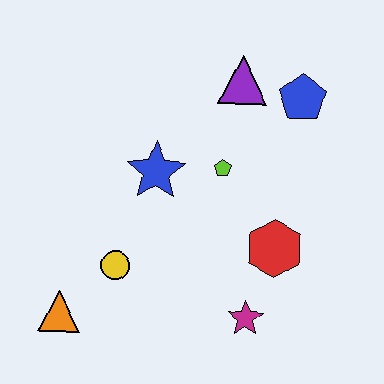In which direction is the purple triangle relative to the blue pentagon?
The purple triangle is to the left of the blue pentagon.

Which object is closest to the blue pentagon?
The purple triangle is closest to the blue pentagon.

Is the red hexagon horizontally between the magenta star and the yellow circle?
No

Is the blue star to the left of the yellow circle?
No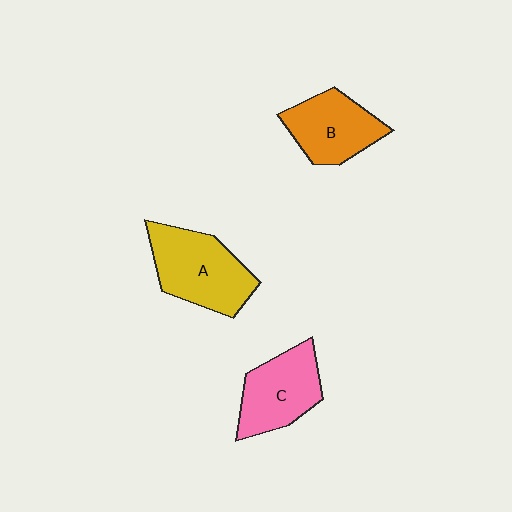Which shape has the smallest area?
Shape B (orange).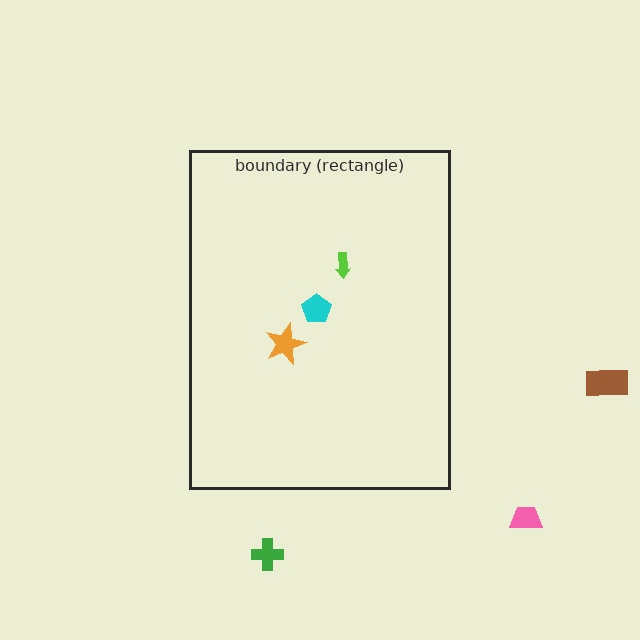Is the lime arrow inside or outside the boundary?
Inside.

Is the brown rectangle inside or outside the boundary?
Outside.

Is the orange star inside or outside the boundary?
Inside.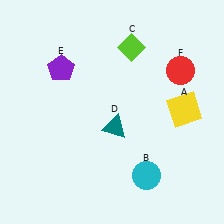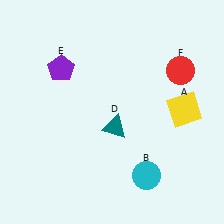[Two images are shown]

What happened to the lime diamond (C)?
The lime diamond (C) was removed in Image 2. It was in the top-right area of Image 1.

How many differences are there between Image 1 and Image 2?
There is 1 difference between the two images.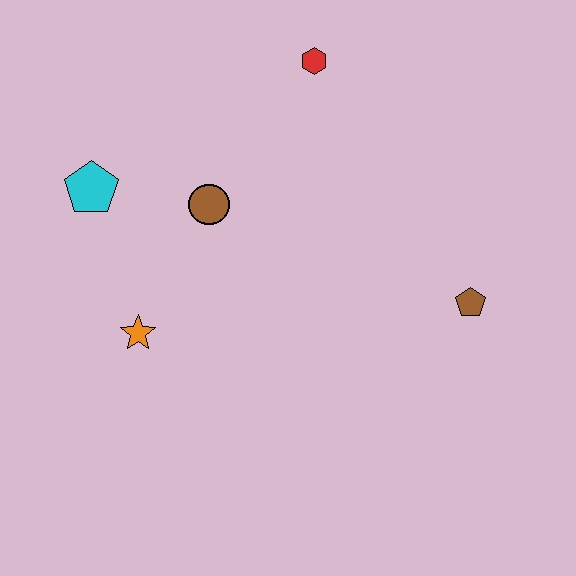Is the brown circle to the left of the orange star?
No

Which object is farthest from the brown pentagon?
The cyan pentagon is farthest from the brown pentagon.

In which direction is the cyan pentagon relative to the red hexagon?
The cyan pentagon is to the left of the red hexagon.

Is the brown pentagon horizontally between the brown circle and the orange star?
No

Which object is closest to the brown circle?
The cyan pentagon is closest to the brown circle.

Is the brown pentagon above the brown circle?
No